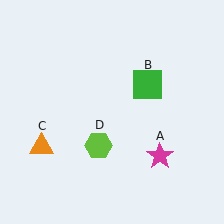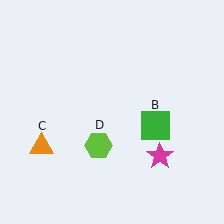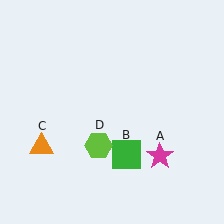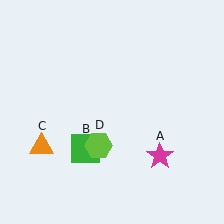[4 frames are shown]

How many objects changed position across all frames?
1 object changed position: green square (object B).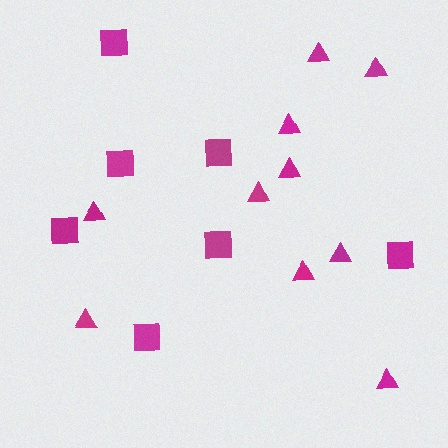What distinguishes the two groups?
There are 2 groups: one group of squares (7) and one group of triangles (10).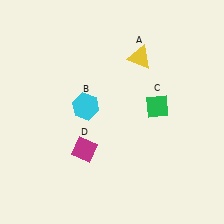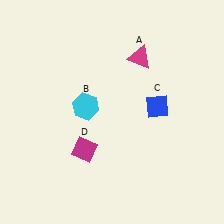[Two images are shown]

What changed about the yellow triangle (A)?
In Image 1, A is yellow. In Image 2, it changed to magenta.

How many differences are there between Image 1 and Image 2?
There are 2 differences between the two images.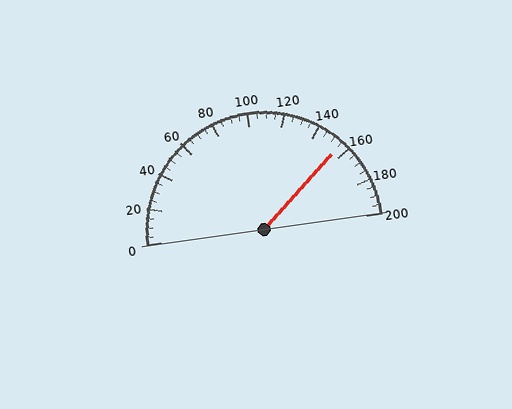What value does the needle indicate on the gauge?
The needle indicates approximately 155.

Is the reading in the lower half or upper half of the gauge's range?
The reading is in the upper half of the range (0 to 200).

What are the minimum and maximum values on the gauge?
The gauge ranges from 0 to 200.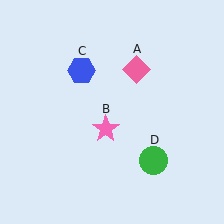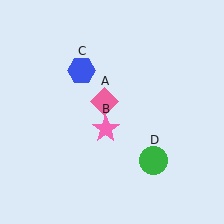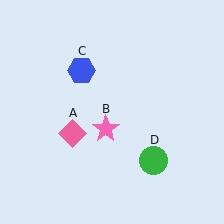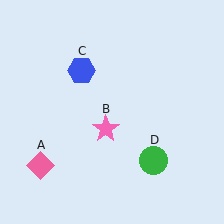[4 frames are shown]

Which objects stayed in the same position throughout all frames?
Pink star (object B) and blue hexagon (object C) and green circle (object D) remained stationary.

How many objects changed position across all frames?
1 object changed position: pink diamond (object A).